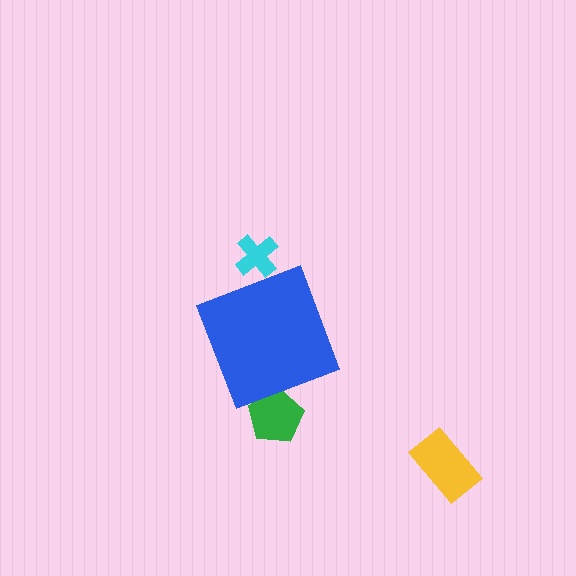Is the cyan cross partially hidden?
Yes, the cyan cross is partially hidden behind the blue diamond.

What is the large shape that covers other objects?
A blue diamond.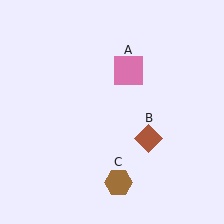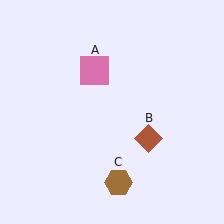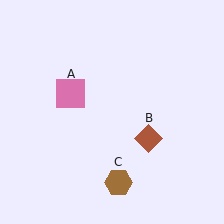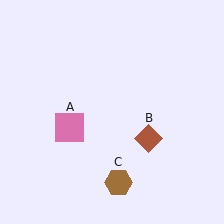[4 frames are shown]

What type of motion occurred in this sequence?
The pink square (object A) rotated counterclockwise around the center of the scene.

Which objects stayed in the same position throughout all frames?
Brown diamond (object B) and brown hexagon (object C) remained stationary.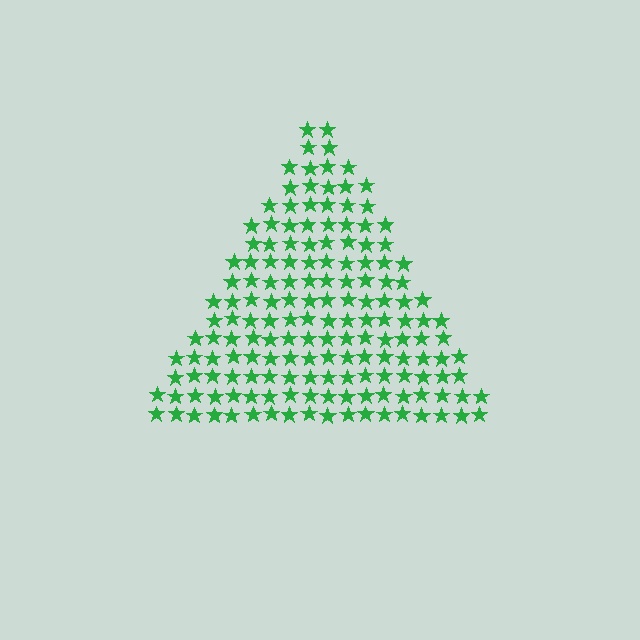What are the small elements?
The small elements are stars.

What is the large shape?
The large shape is a triangle.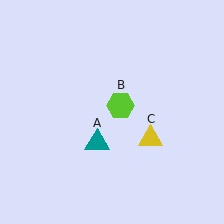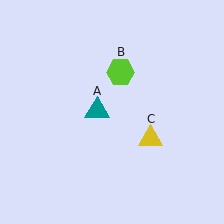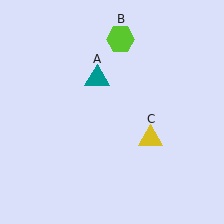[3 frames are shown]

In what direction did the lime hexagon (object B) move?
The lime hexagon (object B) moved up.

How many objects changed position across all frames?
2 objects changed position: teal triangle (object A), lime hexagon (object B).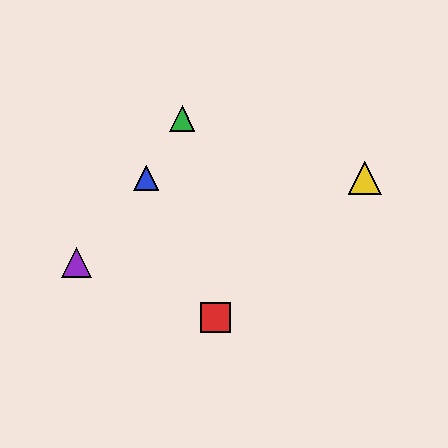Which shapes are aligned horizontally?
The blue triangle, the yellow triangle are aligned horizontally.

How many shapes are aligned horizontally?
2 shapes (the blue triangle, the yellow triangle) are aligned horizontally.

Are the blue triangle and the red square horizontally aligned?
No, the blue triangle is at y≈178 and the red square is at y≈317.